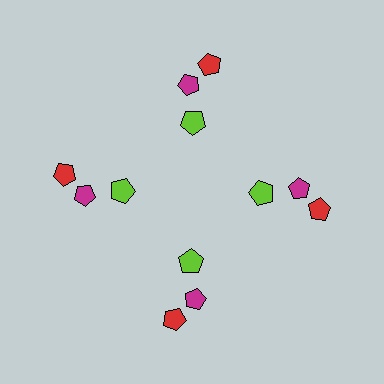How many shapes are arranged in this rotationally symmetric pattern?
There are 12 shapes, arranged in 4 groups of 3.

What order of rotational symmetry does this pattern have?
This pattern has 4-fold rotational symmetry.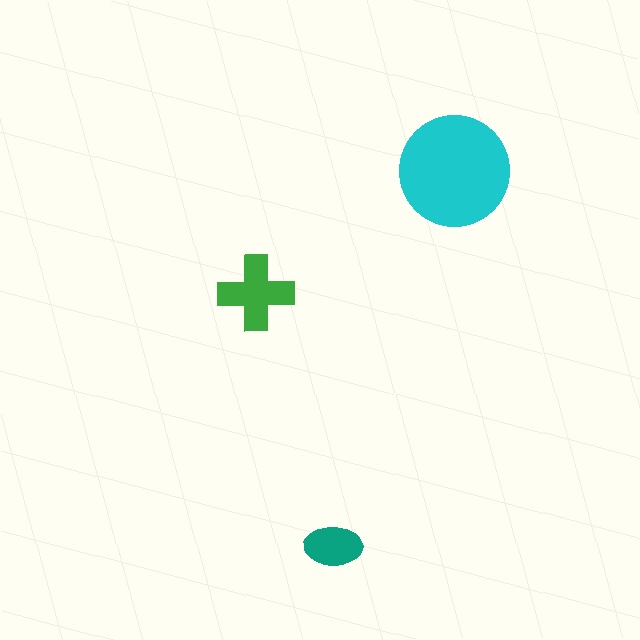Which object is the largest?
The cyan circle.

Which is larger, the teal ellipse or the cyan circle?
The cyan circle.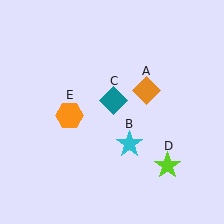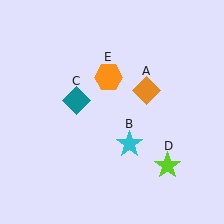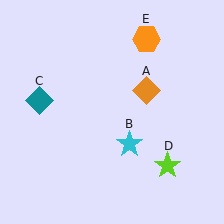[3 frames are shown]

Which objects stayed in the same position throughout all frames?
Orange diamond (object A) and cyan star (object B) and lime star (object D) remained stationary.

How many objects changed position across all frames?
2 objects changed position: teal diamond (object C), orange hexagon (object E).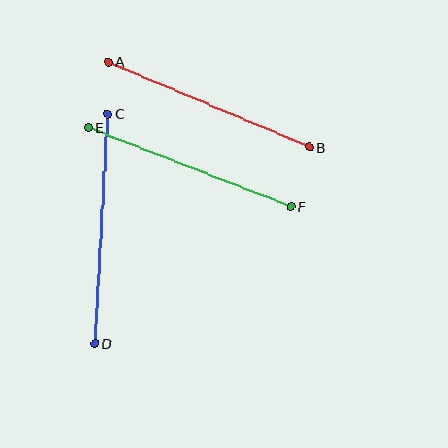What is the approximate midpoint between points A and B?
The midpoint is at approximately (209, 105) pixels.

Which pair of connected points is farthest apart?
Points C and D are farthest apart.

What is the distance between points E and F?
The distance is approximately 218 pixels.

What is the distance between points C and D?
The distance is approximately 230 pixels.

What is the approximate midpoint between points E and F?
The midpoint is at approximately (189, 167) pixels.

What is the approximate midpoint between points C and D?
The midpoint is at approximately (101, 229) pixels.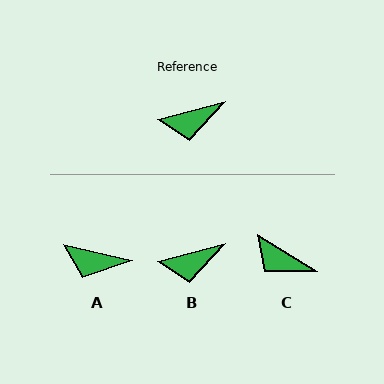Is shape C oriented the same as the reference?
No, it is off by about 47 degrees.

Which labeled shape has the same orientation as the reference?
B.